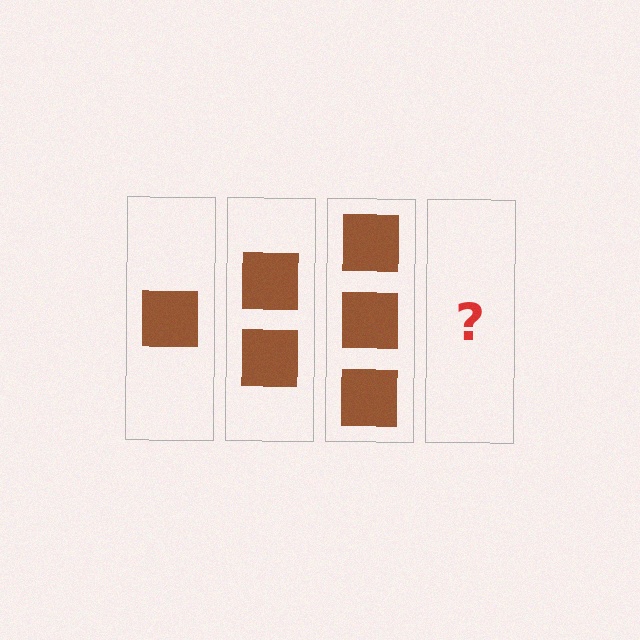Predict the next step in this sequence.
The next step is 4 squares.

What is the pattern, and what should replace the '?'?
The pattern is that each step adds one more square. The '?' should be 4 squares.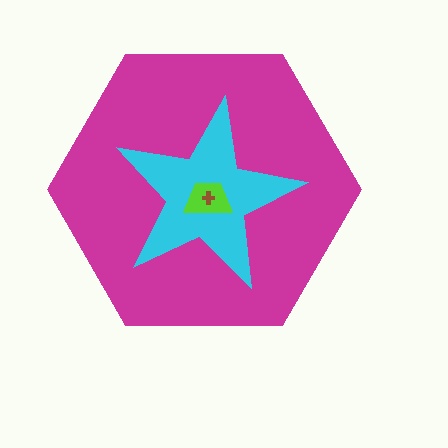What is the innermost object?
The brown cross.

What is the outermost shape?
The magenta hexagon.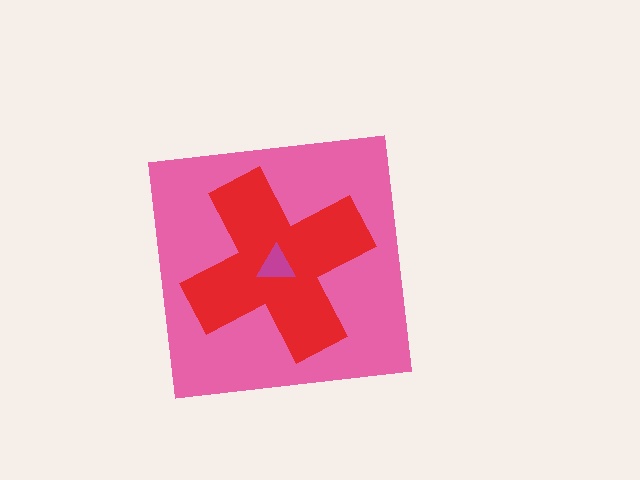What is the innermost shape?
The magenta triangle.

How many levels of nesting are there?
3.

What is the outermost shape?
The pink square.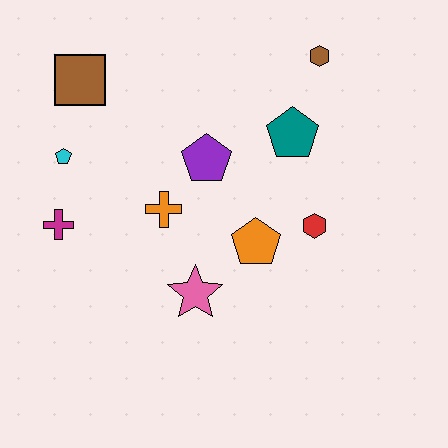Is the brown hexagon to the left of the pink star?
No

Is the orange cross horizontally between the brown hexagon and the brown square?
Yes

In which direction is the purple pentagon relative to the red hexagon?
The purple pentagon is to the left of the red hexagon.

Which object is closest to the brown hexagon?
The teal pentagon is closest to the brown hexagon.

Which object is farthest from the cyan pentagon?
The brown hexagon is farthest from the cyan pentagon.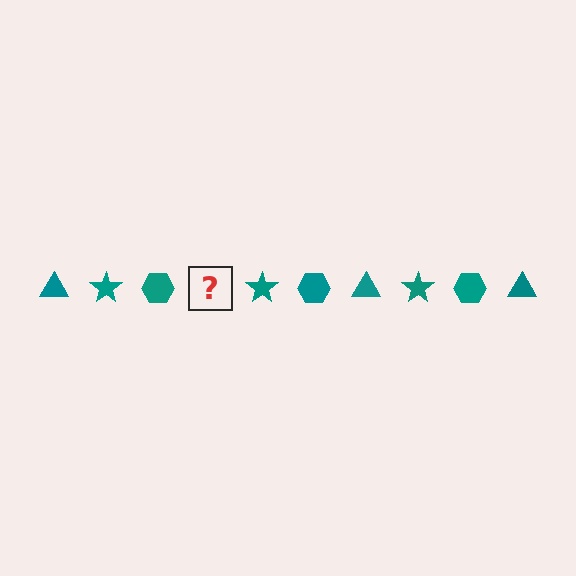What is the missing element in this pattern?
The missing element is a teal triangle.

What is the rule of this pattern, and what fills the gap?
The rule is that the pattern cycles through triangle, star, hexagon shapes in teal. The gap should be filled with a teal triangle.